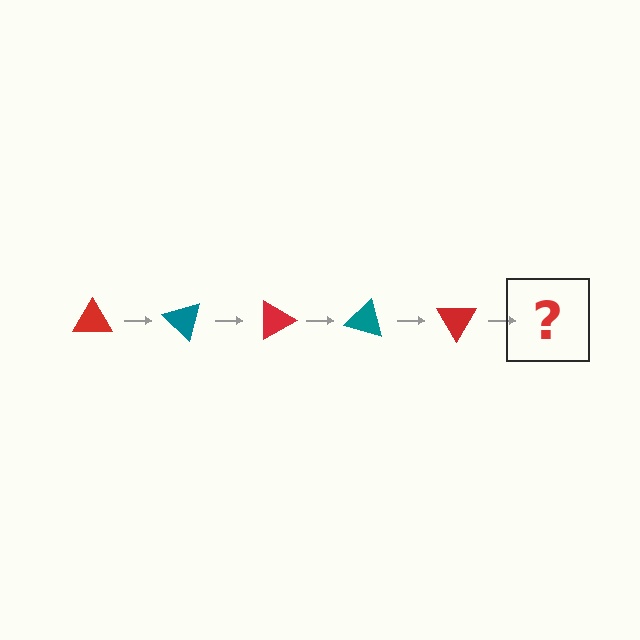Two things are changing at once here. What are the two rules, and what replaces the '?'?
The two rules are that it rotates 45 degrees each step and the color cycles through red and teal. The '?' should be a teal triangle, rotated 225 degrees from the start.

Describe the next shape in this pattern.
It should be a teal triangle, rotated 225 degrees from the start.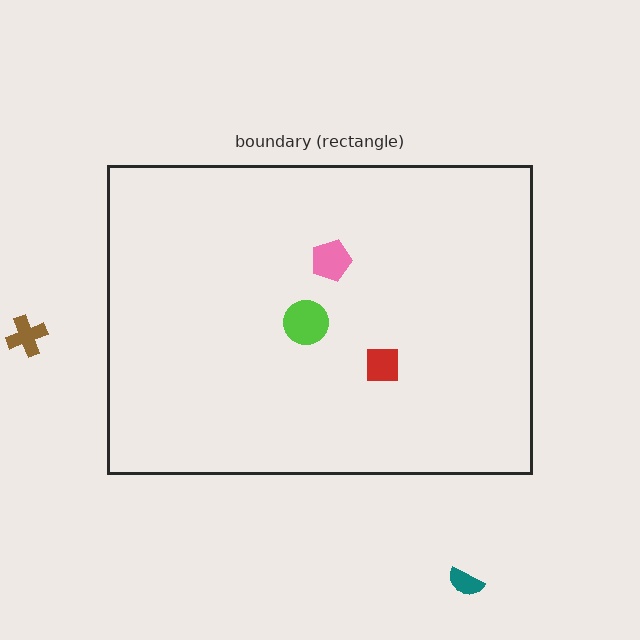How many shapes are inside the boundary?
3 inside, 2 outside.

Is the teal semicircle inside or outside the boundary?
Outside.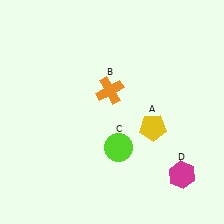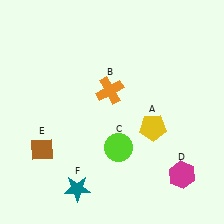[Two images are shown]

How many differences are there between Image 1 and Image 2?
There are 2 differences between the two images.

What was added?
A brown diamond (E), a teal star (F) were added in Image 2.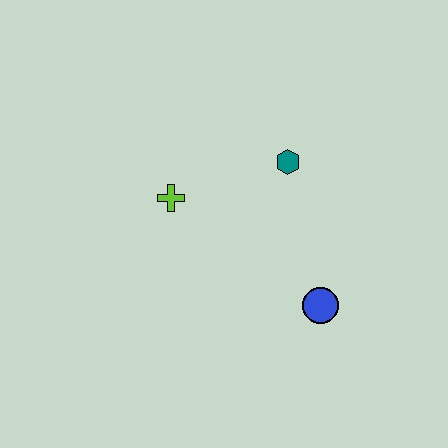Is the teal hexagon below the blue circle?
No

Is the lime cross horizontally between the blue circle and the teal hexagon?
No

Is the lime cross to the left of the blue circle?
Yes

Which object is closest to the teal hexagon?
The lime cross is closest to the teal hexagon.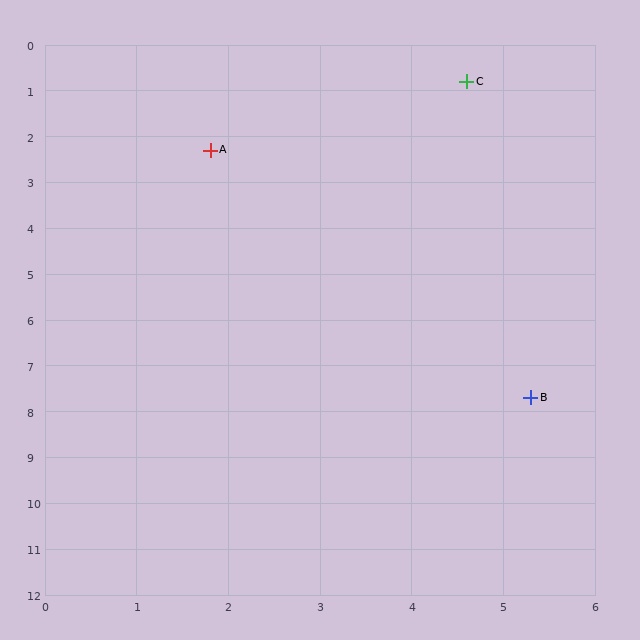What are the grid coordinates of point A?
Point A is at approximately (1.8, 2.3).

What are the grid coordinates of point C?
Point C is at approximately (4.6, 0.8).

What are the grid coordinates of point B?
Point B is at approximately (5.3, 7.7).